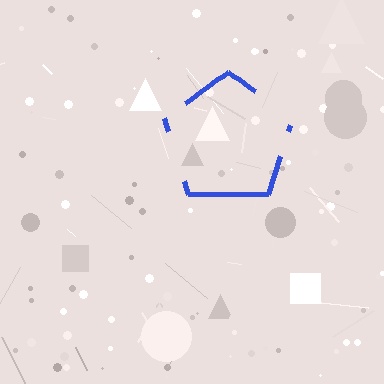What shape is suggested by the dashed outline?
The dashed outline suggests a pentagon.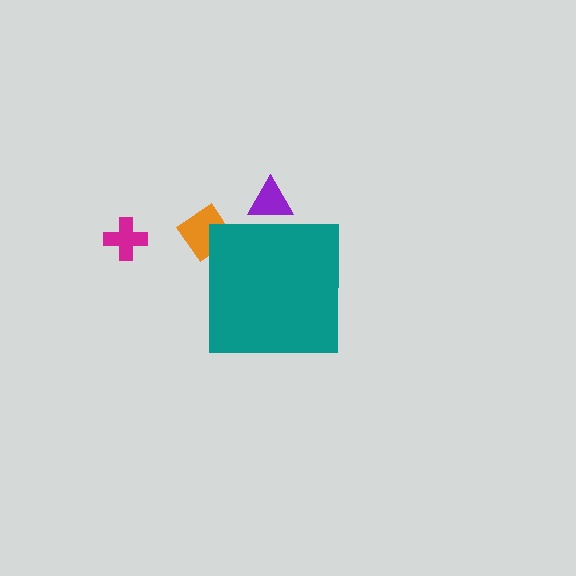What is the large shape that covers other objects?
A teal square.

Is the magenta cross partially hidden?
No, the magenta cross is fully visible.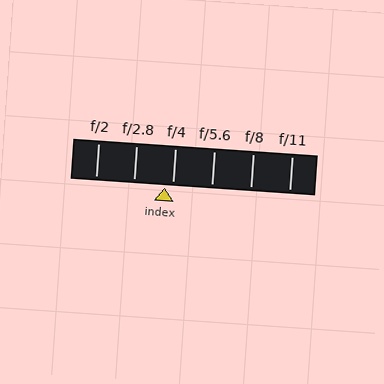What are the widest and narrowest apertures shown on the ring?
The widest aperture shown is f/2 and the narrowest is f/11.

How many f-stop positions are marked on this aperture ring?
There are 6 f-stop positions marked.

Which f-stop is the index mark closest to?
The index mark is closest to f/4.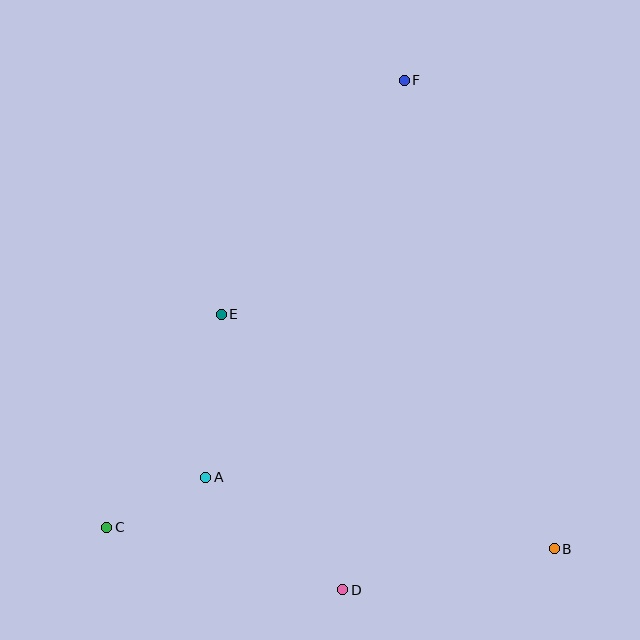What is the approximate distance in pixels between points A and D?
The distance between A and D is approximately 177 pixels.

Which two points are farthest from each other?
Points C and F are farthest from each other.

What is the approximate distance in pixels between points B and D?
The distance between B and D is approximately 216 pixels.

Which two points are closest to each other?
Points A and C are closest to each other.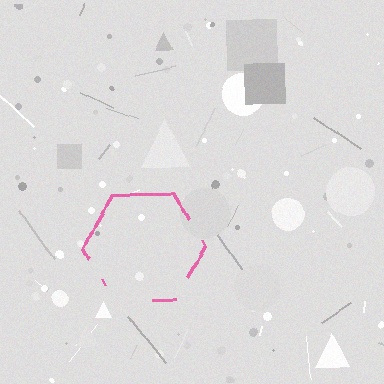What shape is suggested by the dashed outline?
The dashed outline suggests a hexagon.